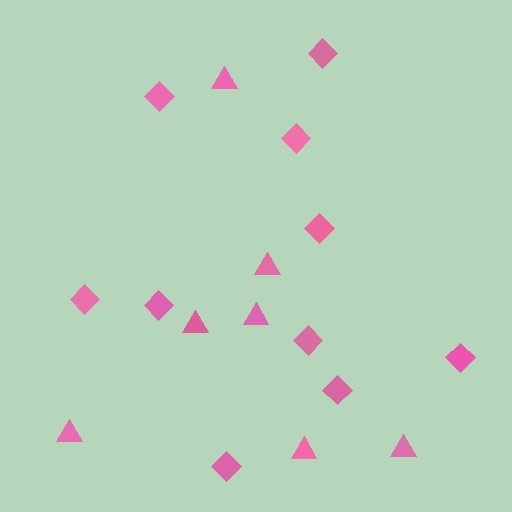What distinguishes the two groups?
There are 2 groups: one group of triangles (7) and one group of diamonds (10).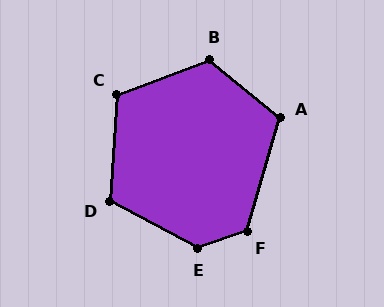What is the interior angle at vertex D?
Approximately 114 degrees (obtuse).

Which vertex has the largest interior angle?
E, at approximately 132 degrees.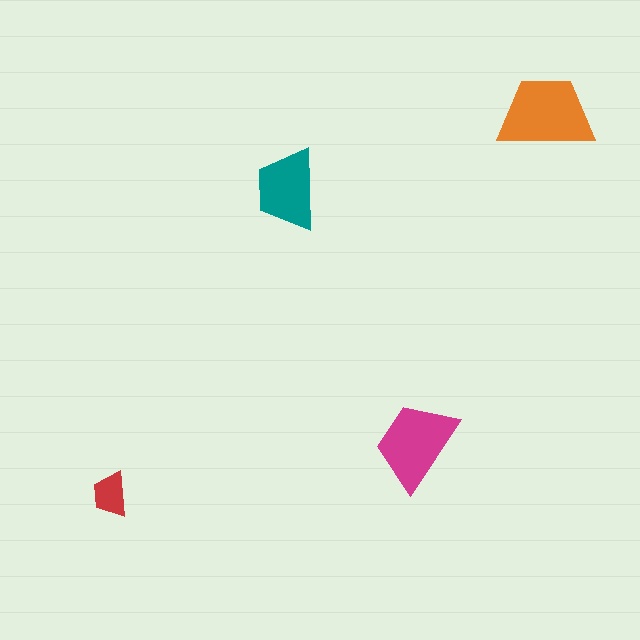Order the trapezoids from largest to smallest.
the orange one, the magenta one, the teal one, the red one.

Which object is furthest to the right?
The orange trapezoid is rightmost.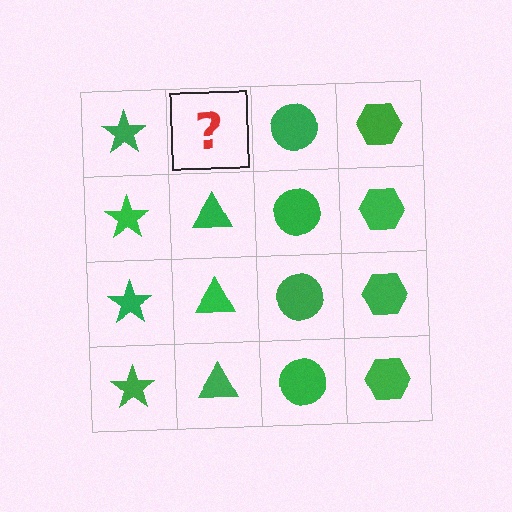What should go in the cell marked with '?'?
The missing cell should contain a green triangle.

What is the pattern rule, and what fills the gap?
The rule is that each column has a consistent shape. The gap should be filled with a green triangle.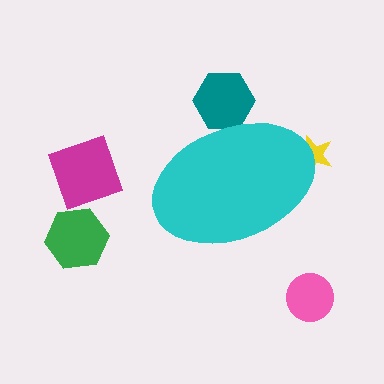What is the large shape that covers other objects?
A cyan ellipse.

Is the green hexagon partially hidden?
No, the green hexagon is fully visible.